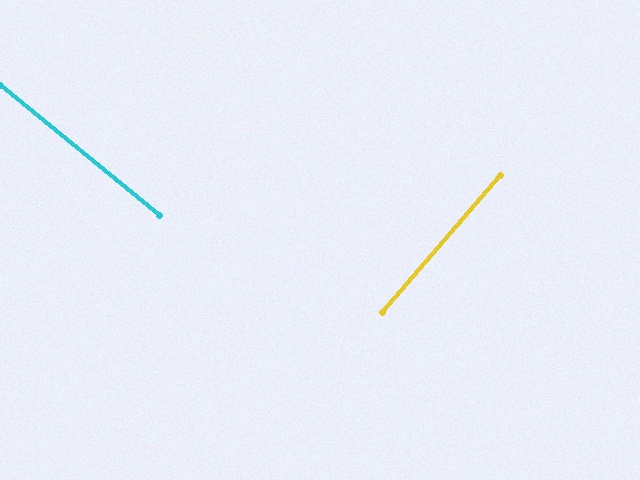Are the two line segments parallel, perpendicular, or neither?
Perpendicular — they meet at approximately 88°.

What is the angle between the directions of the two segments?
Approximately 88 degrees.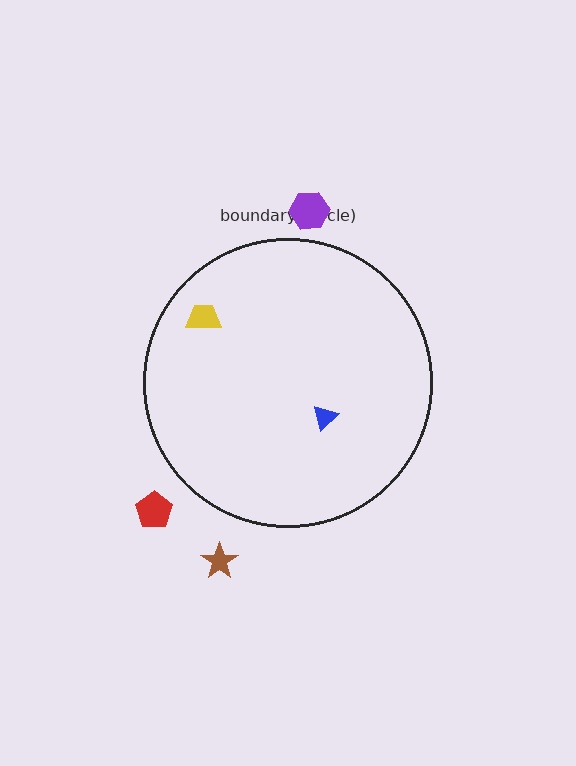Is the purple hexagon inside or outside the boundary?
Outside.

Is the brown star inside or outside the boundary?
Outside.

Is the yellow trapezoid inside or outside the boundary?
Inside.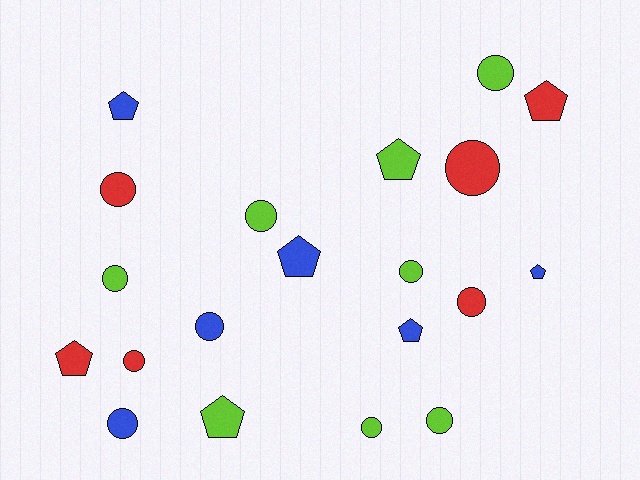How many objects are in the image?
There are 20 objects.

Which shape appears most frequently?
Circle, with 12 objects.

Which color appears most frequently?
Lime, with 8 objects.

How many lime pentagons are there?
There are 2 lime pentagons.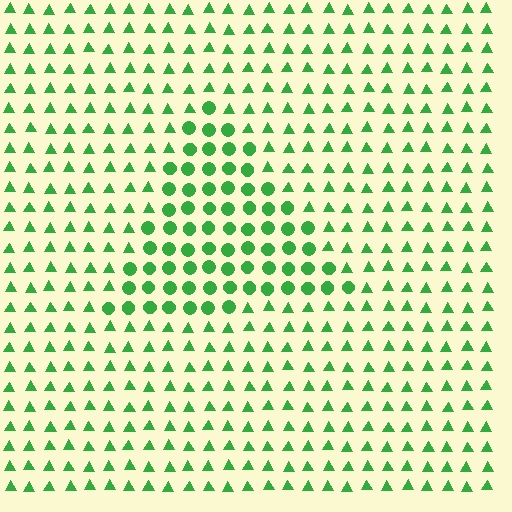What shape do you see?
I see a triangle.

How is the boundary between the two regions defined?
The boundary is defined by a change in element shape: circles inside vs. triangles outside. All elements share the same color and spacing.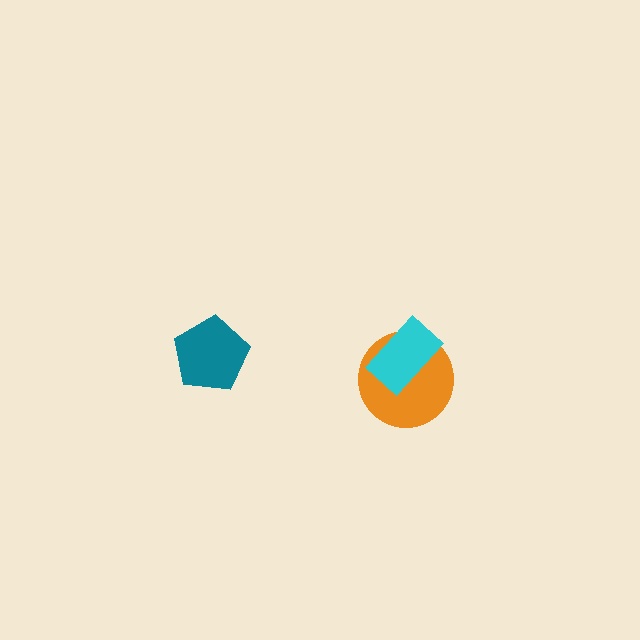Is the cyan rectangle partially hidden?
No, no other shape covers it.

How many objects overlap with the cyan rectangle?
1 object overlaps with the cyan rectangle.